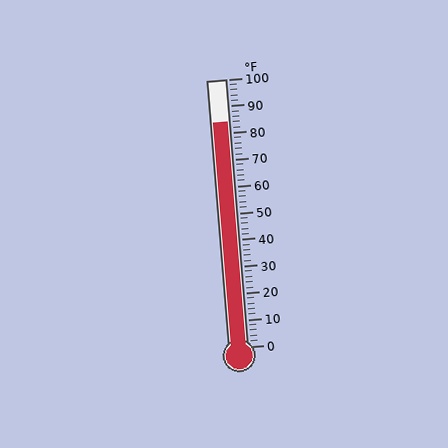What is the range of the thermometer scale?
The thermometer scale ranges from 0°F to 100°F.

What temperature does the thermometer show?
The thermometer shows approximately 84°F.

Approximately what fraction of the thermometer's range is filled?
The thermometer is filled to approximately 85% of its range.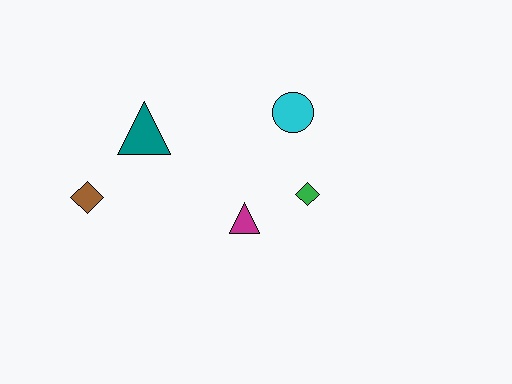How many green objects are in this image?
There is 1 green object.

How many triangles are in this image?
There are 2 triangles.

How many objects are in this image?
There are 5 objects.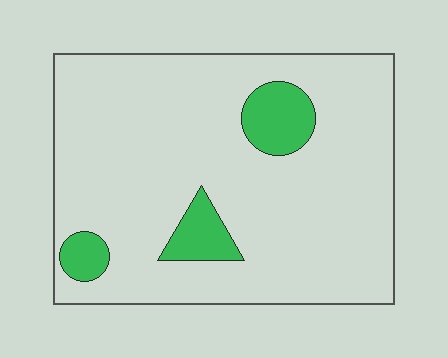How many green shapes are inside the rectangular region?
3.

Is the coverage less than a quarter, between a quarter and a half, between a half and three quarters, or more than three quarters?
Less than a quarter.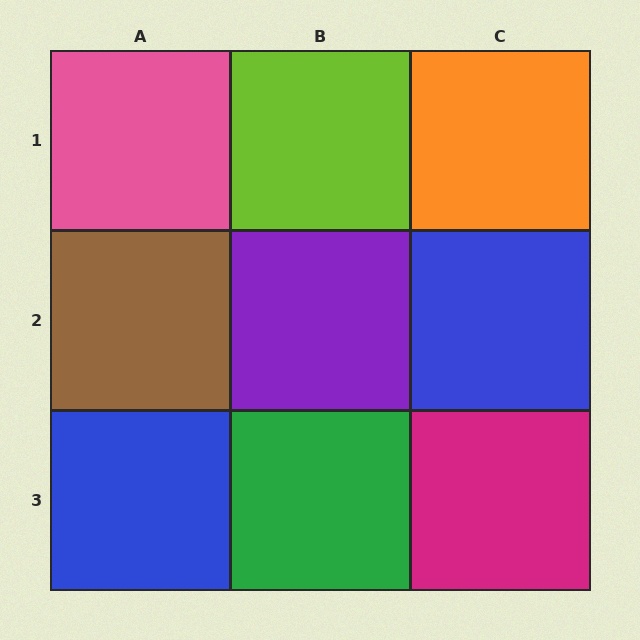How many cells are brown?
1 cell is brown.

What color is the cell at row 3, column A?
Blue.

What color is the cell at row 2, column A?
Brown.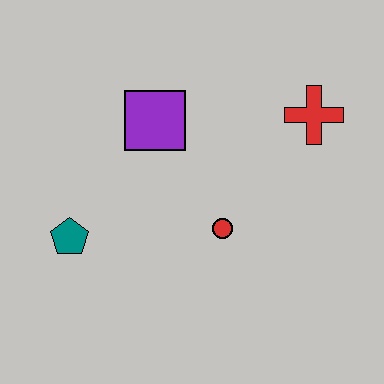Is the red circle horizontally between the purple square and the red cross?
Yes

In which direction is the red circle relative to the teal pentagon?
The red circle is to the right of the teal pentagon.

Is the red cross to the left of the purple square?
No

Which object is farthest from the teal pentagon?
The red cross is farthest from the teal pentagon.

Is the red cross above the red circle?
Yes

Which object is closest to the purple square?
The red circle is closest to the purple square.